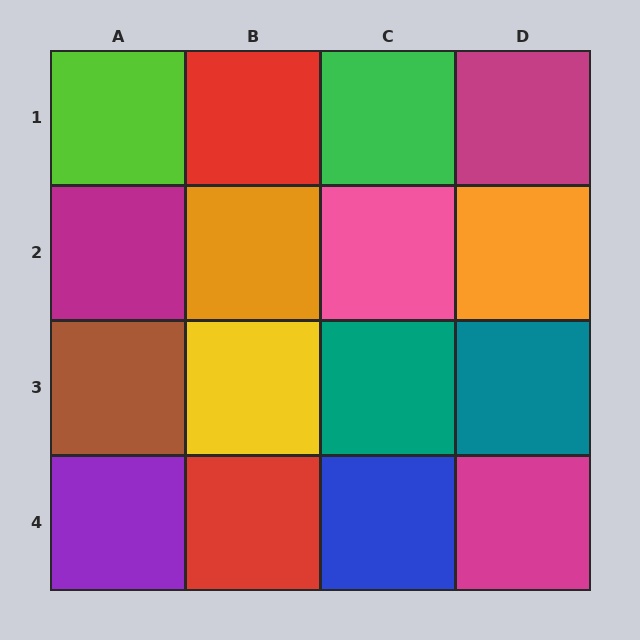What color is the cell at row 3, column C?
Teal.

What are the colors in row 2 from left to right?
Magenta, orange, pink, orange.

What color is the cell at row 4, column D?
Magenta.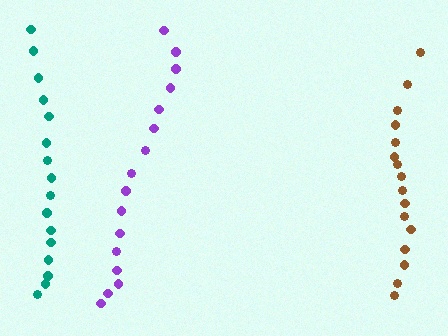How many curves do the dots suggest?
There are 3 distinct paths.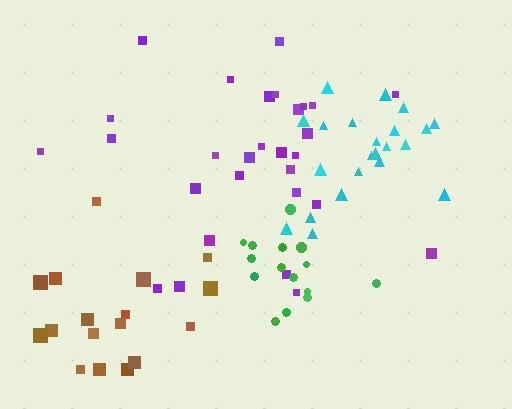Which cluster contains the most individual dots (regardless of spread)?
Purple (29).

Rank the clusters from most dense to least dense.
green, cyan, purple, brown.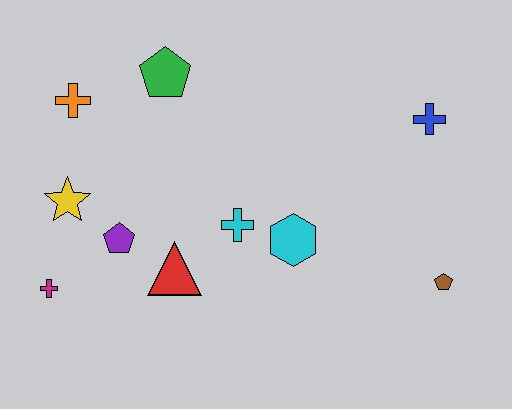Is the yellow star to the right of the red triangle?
No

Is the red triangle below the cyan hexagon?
Yes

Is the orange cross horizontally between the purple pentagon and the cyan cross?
No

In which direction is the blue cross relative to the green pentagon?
The blue cross is to the right of the green pentagon.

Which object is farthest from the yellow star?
The brown pentagon is farthest from the yellow star.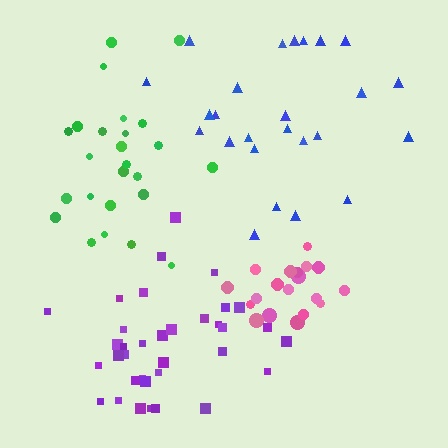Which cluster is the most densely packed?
Pink.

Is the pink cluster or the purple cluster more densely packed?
Pink.